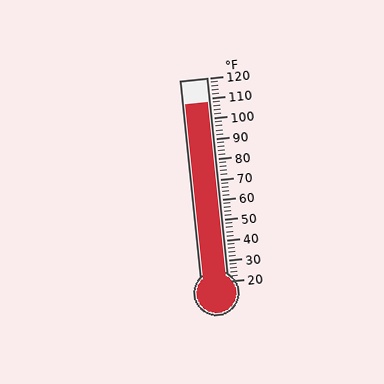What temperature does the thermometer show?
The thermometer shows approximately 108°F.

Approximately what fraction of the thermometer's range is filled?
The thermometer is filled to approximately 90% of its range.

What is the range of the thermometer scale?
The thermometer scale ranges from 20°F to 120°F.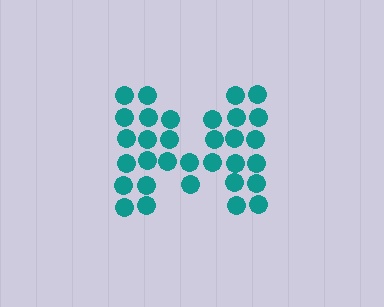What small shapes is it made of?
It is made of small circles.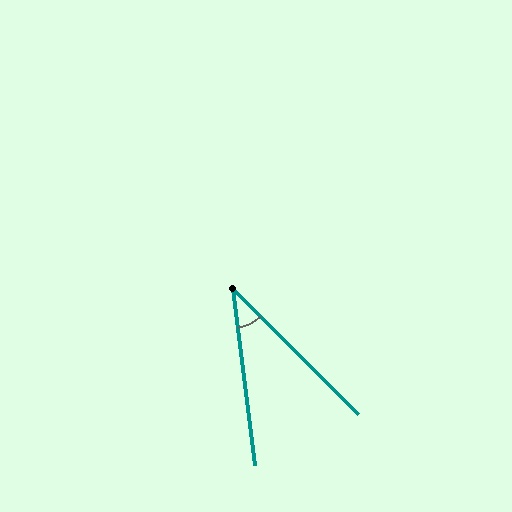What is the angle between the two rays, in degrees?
Approximately 38 degrees.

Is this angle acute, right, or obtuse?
It is acute.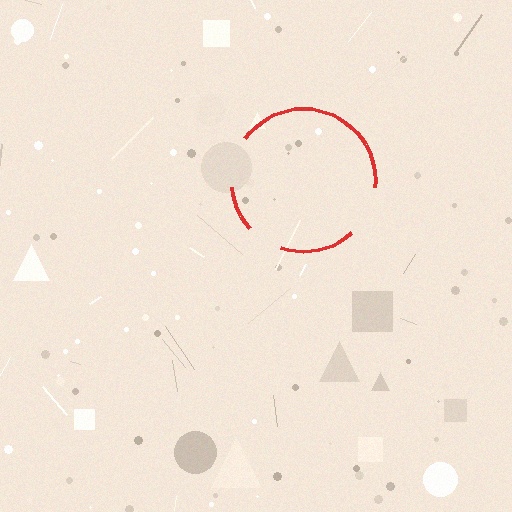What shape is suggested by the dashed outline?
The dashed outline suggests a circle.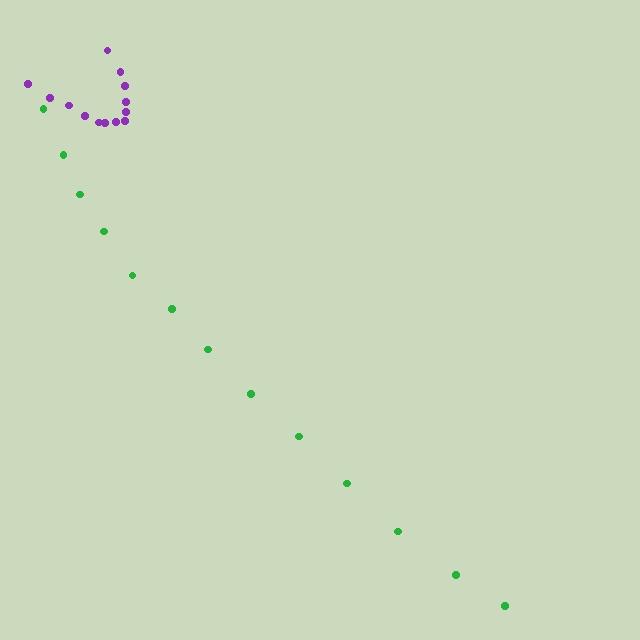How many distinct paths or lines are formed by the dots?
There are 2 distinct paths.